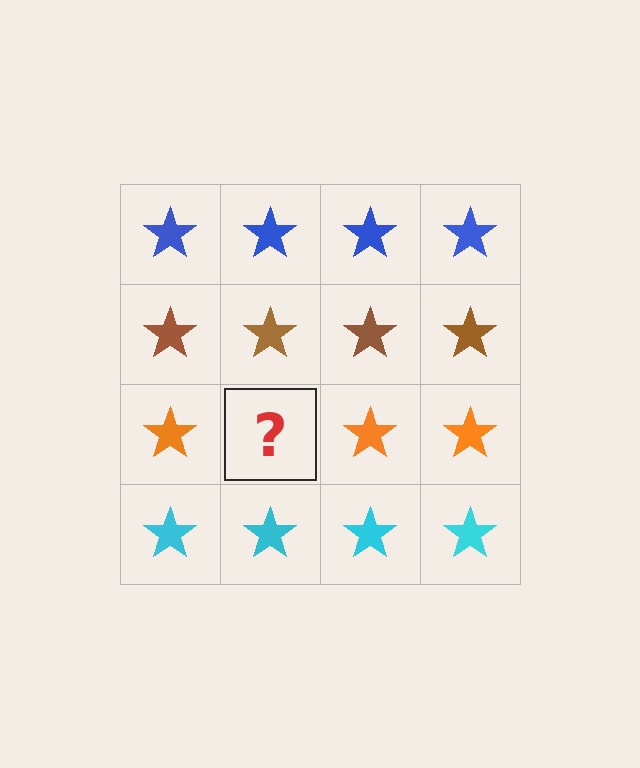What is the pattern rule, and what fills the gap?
The rule is that each row has a consistent color. The gap should be filled with an orange star.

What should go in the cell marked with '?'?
The missing cell should contain an orange star.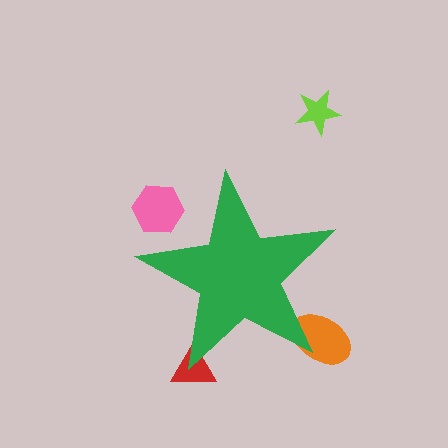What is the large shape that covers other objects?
A green star.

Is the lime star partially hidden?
No, the lime star is fully visible.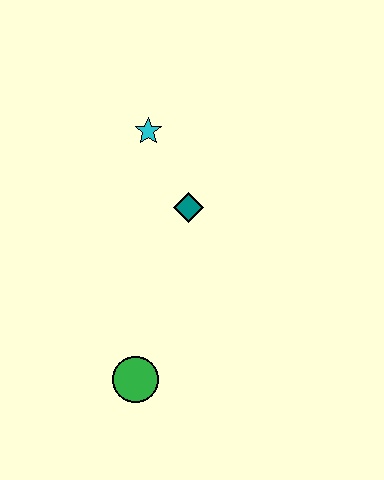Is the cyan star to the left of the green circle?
No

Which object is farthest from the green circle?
The cyan star is farthest from the green circle.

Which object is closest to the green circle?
The teal diamond is closest to the green circle.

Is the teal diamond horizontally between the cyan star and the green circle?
No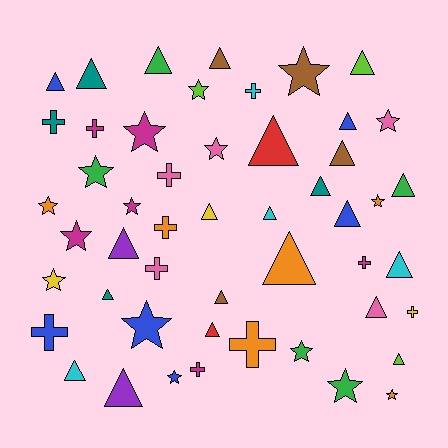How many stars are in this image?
There are 16 stars.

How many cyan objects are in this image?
There are 4 cyan objects.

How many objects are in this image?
There are 50 objects.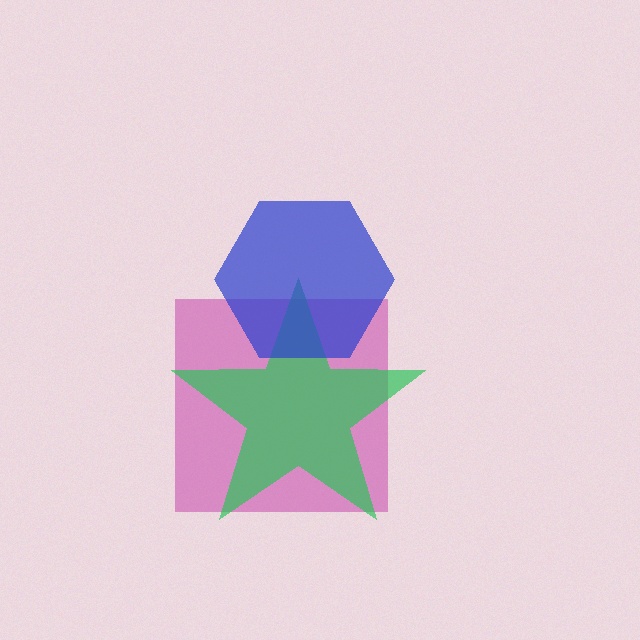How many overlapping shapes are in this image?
There are 3 overlapping shapes in the image.